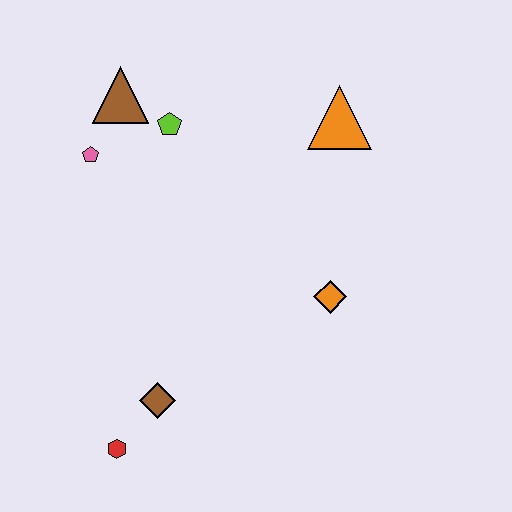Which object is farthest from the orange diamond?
The brown triangle is farthest from the orange diamond.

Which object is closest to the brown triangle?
The lime pentagon is closest to the brown triangle.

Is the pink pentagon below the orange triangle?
Yes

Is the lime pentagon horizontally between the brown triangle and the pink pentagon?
No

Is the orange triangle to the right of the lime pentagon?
Yes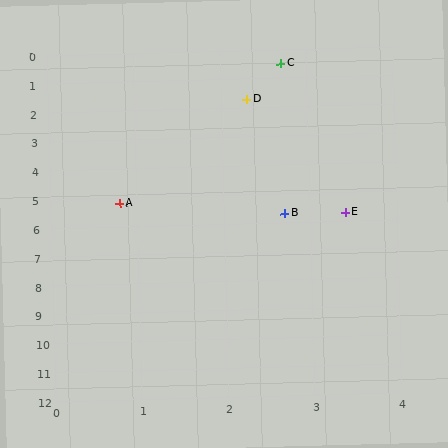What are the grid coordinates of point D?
Point D is at approximately (2.3, 1.7).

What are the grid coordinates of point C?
Point C is at approximately (2.7, 0.5).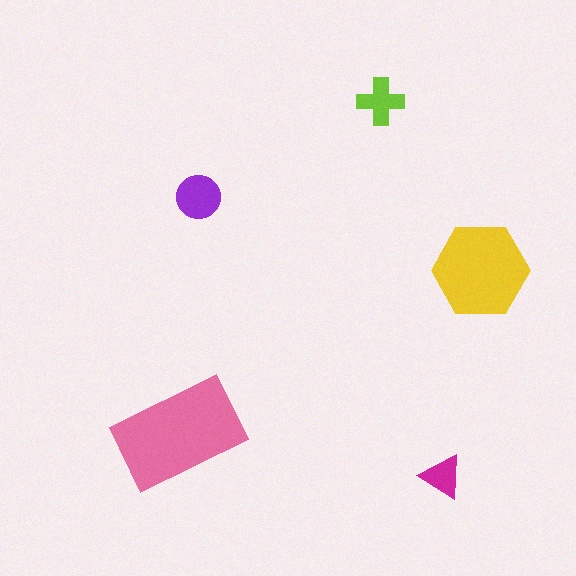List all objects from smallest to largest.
The magenta triangle, the lime cross, the purple circle, the yellow hexagon, the pink rectangle.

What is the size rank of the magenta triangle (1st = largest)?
5th.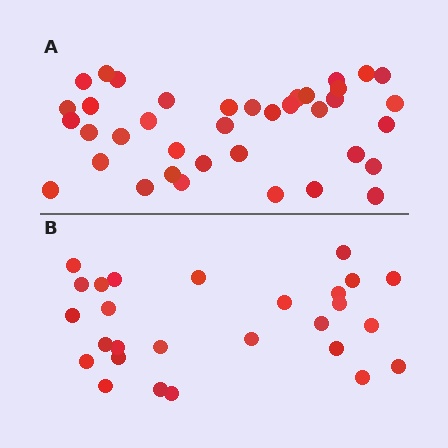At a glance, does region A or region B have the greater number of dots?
Region A (the top region) has more dots.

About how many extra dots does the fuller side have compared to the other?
Region A has roughly 12 or so more dots than region B.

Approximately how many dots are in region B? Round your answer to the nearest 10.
About 30 dots. (The exact count is 27, which rounds to 30.)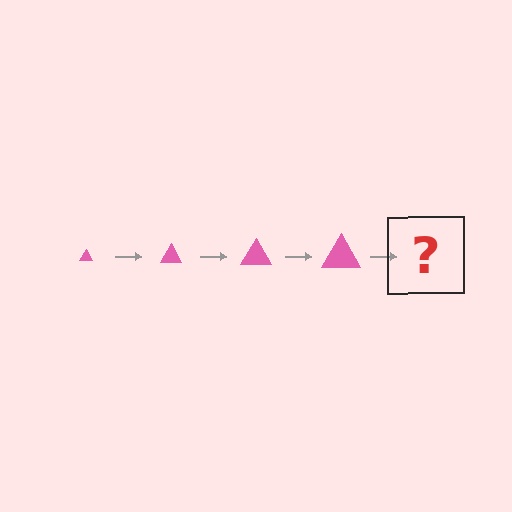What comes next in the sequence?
The next element should be a pink triangle, larger than the previous one.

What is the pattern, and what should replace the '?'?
The pattern is that the triangle gets progressively larger each step. The '?' should be a pink triangle, larger than the previous one.